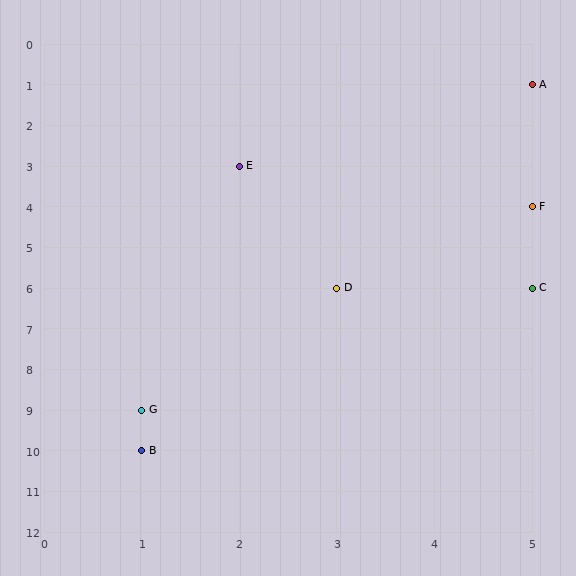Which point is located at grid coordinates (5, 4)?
Point F is at (5, 4).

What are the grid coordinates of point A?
Point A is at grid coordinates (5, 1).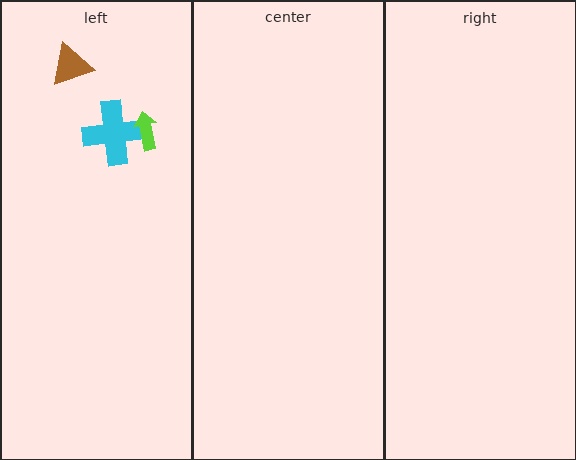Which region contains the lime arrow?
The left region.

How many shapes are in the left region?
3.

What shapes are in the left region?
The brown triangle, the cyan cross, the lime arrow.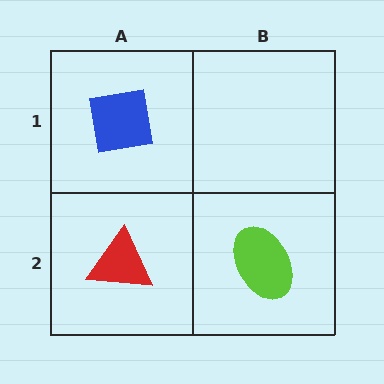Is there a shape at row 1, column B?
No, that cell is empty.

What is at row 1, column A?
A blue square.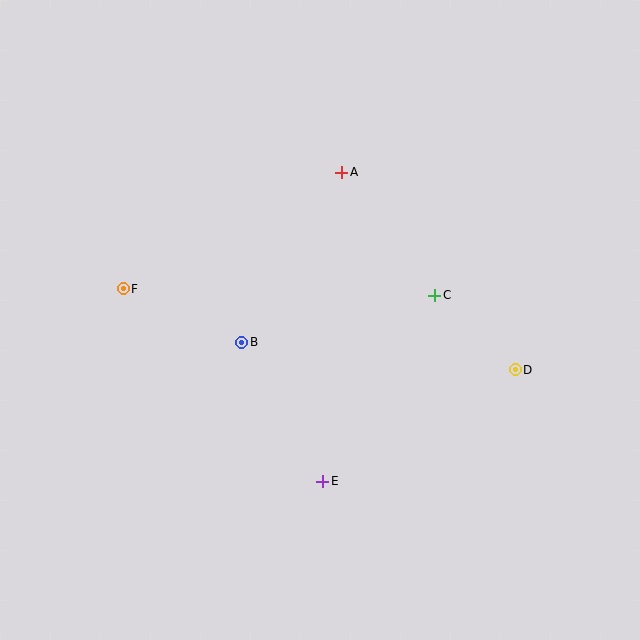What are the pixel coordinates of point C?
Point C is at (435, 295).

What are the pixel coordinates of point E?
Point E is at (323, 481).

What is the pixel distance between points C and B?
The distance between C and B is 199 pixels.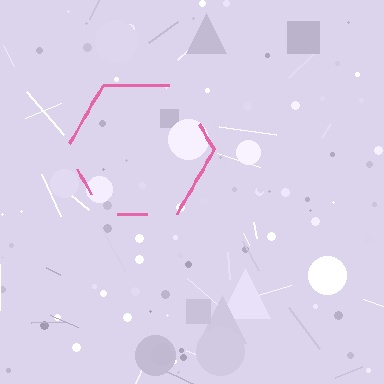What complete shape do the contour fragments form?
The contour fragments form a hexagon.